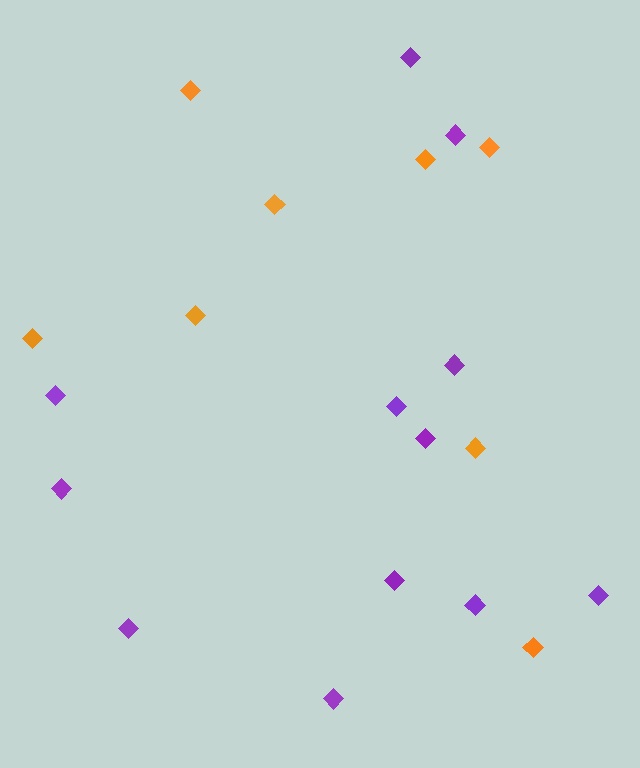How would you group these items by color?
There are 2 groups: one group of purple diamonds (12) and one group of orange diamonds (8).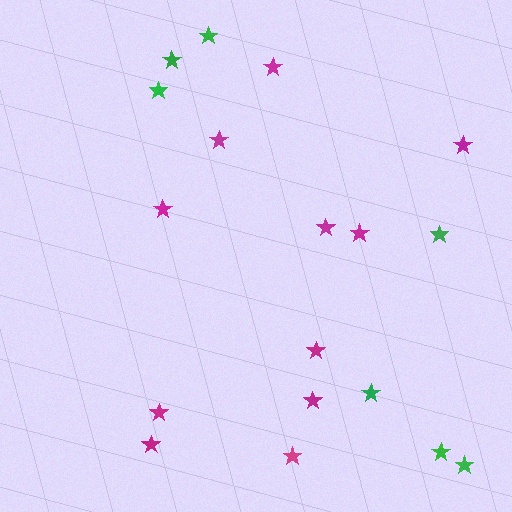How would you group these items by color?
There are 2 groups: one group of magenta stars (11) and one group of green stars (7).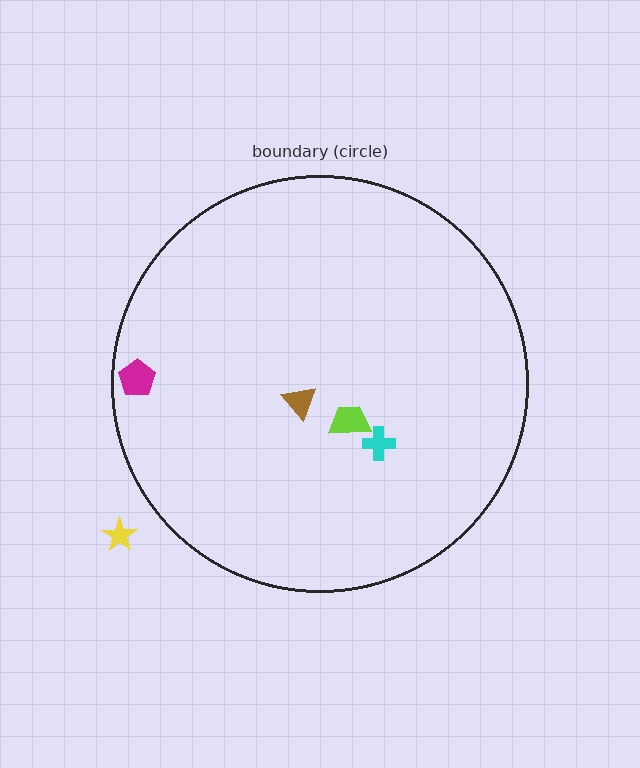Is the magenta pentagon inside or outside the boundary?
Inside.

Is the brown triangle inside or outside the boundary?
Inside.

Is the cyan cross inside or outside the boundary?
Inside.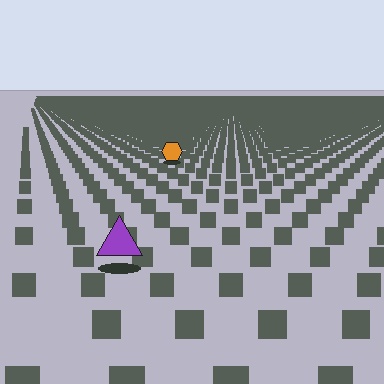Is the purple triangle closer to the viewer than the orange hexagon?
Yes. The purple triangle is closer — you can tell from the texture gradient: the ground texture is coarser near it.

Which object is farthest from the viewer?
The orange hexagon is farthest from the viewer. It appears smaller and the ground texture around it is denser.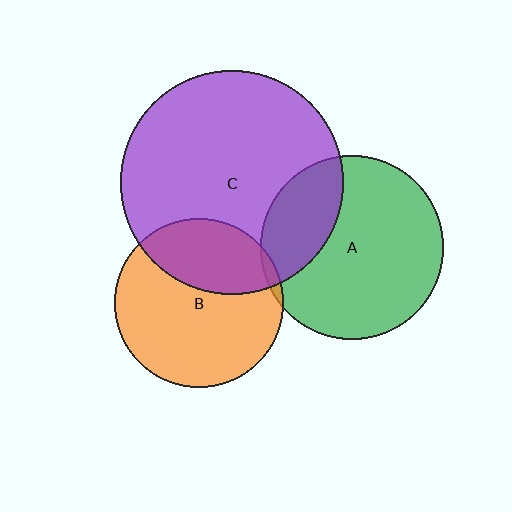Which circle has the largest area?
Circle C (purple).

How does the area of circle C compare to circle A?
Approximately 1.5 times.